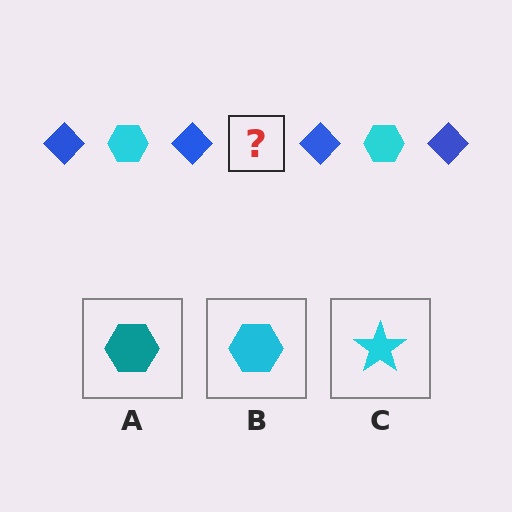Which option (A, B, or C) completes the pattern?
B.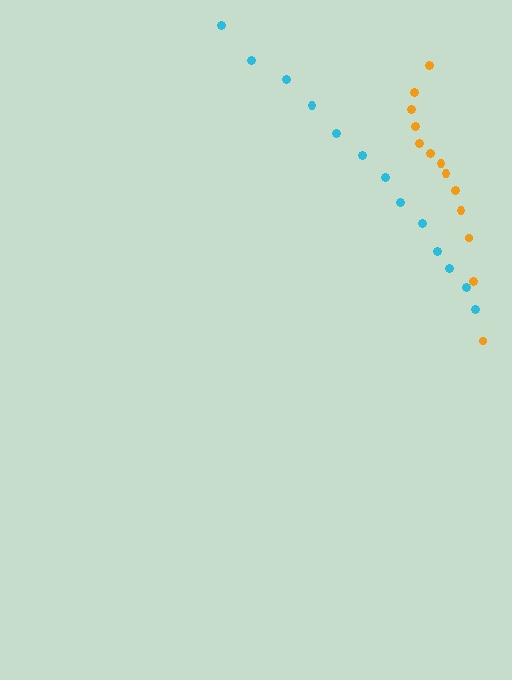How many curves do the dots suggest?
There are 2 distinct paths.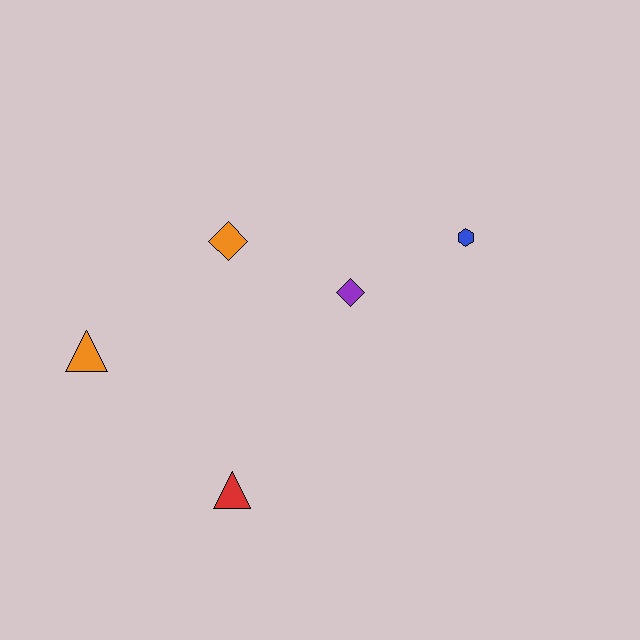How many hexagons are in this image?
There is 1 hexagon.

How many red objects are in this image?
There is 1 red object.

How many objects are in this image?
There are 5 objects.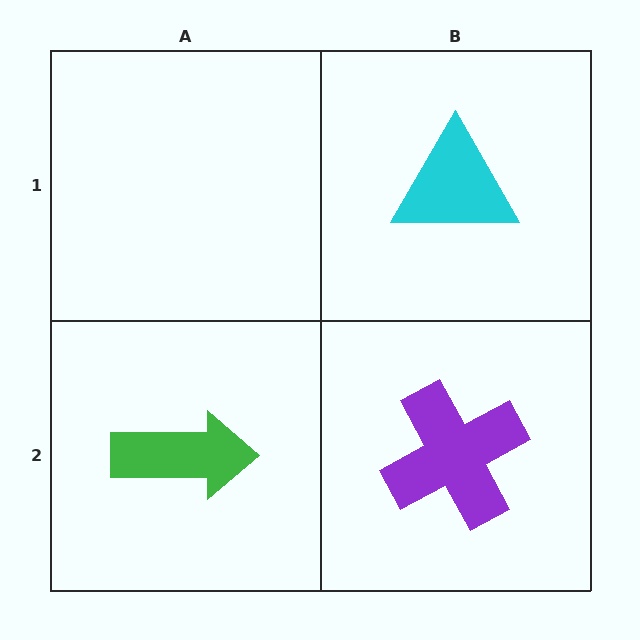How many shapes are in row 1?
1 shape.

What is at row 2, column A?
A green arrow.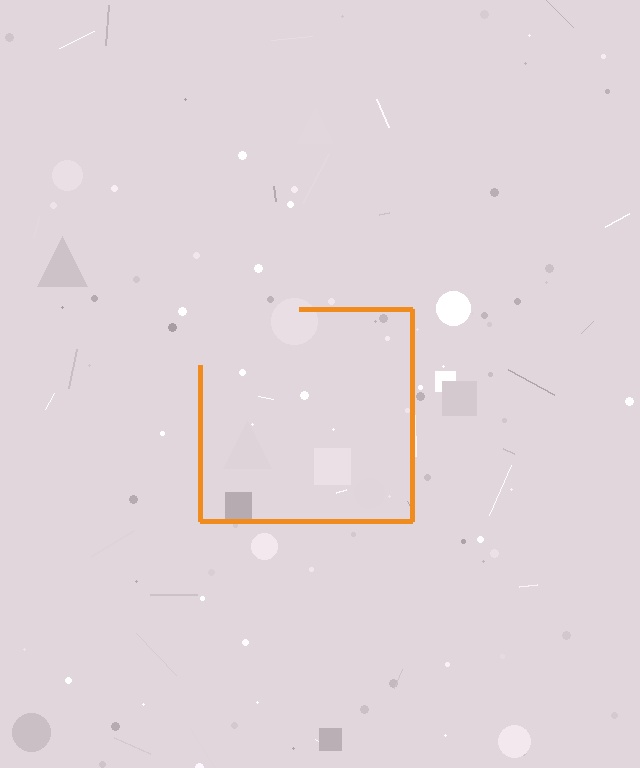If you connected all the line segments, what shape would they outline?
They would outline a square.